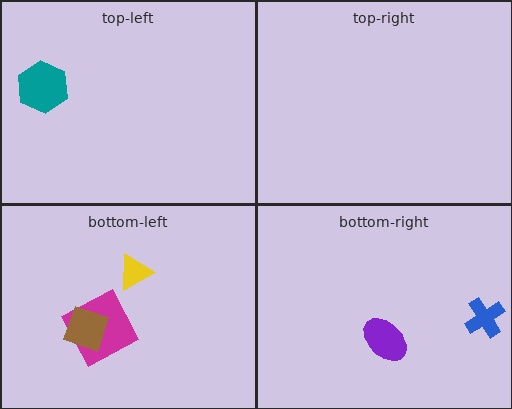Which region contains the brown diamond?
The bottom-left region.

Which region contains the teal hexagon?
The top-left region.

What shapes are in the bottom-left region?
The magenta square, the brown diamond, the yellow triangle.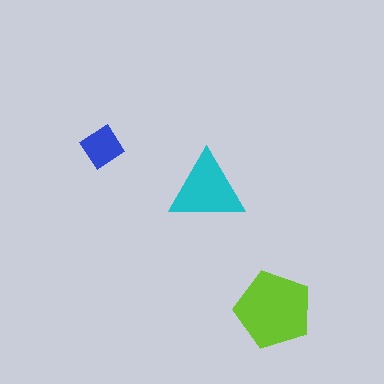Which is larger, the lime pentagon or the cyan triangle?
The lime pentagon.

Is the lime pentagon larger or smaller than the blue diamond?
Larger.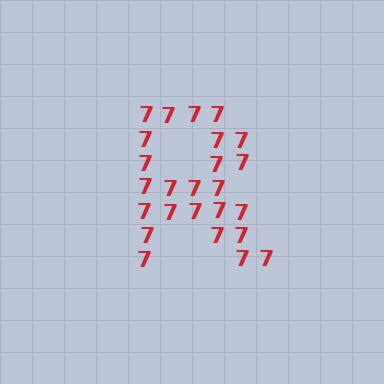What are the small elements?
The small elements are digit 7's.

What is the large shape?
The large shape is the letter R.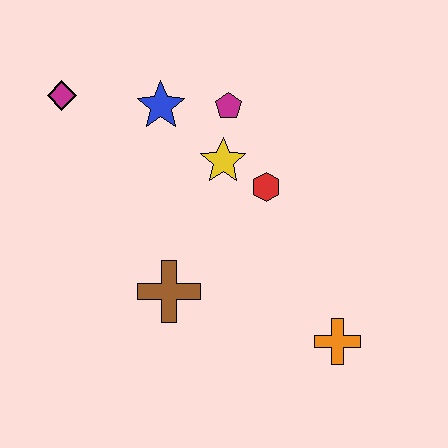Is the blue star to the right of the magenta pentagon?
No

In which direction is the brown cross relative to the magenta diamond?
The brown cross is below the magenta diamond.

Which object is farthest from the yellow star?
The orange cross is farthest from the yellow star.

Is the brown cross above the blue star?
No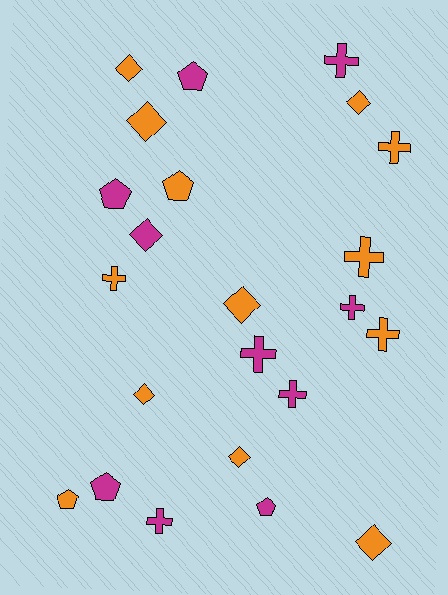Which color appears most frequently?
Orange, with 13 objects.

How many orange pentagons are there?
There are 2 orange pentagons.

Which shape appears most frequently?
Cross, with 9 objects.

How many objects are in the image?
There are 23 objects.